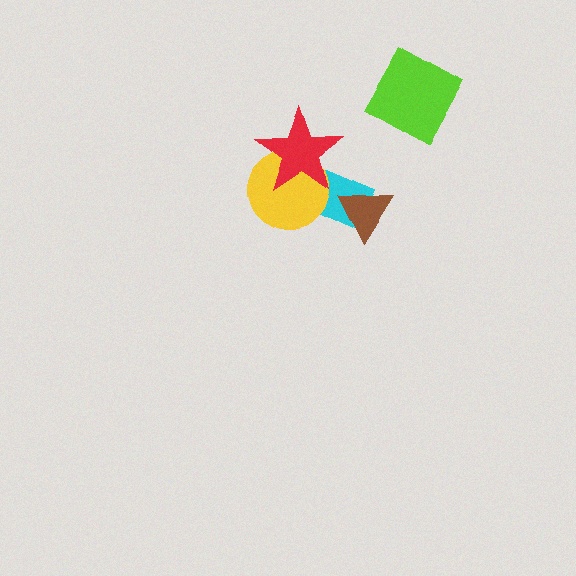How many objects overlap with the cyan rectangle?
3 objects overlap with the cyan rectangle.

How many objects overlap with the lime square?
0 objects overlap with the lime square.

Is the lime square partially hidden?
No, no other shape covers it.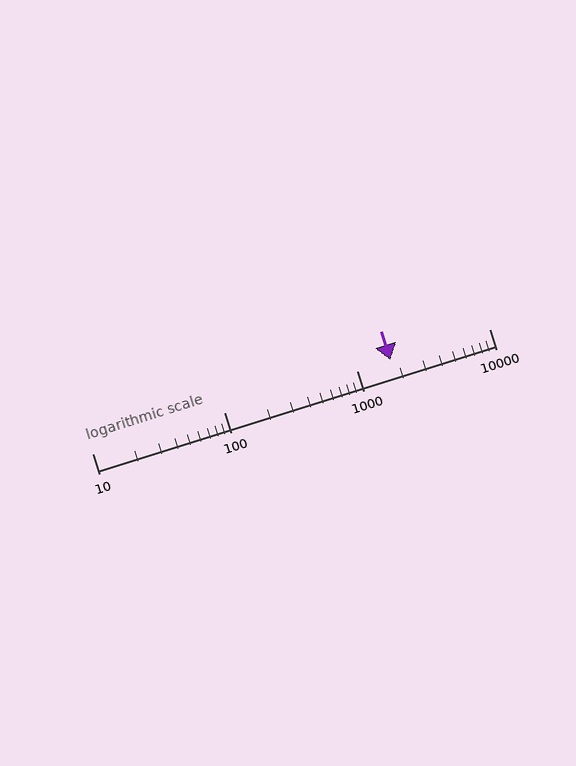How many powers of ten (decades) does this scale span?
The scale spans 3 decades, from 10 to 10000.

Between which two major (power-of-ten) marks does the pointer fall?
The pointer is between 1000 and 10000.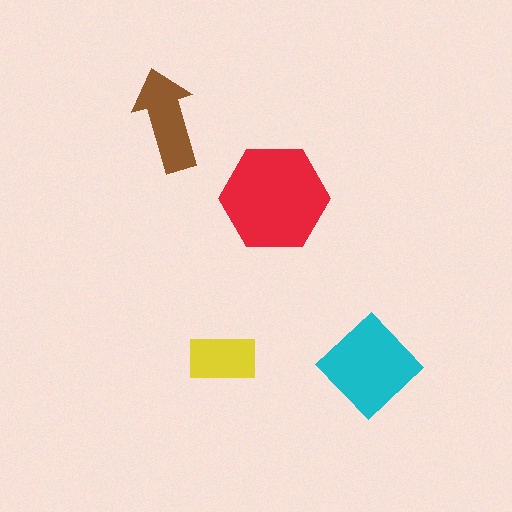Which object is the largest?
The red hexagon.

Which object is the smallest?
The yellow rectangle.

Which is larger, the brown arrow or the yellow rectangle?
The brown arrow.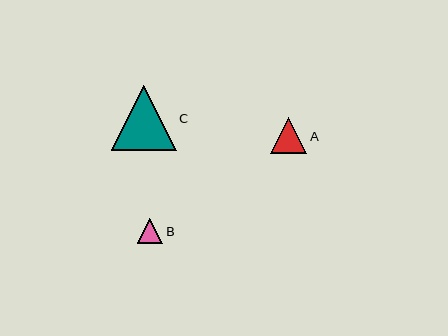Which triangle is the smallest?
Triangle B is the smallest with a size of approximately 26 pixels.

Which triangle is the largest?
Triangle C is the largest with a size of approximately 65 pixels.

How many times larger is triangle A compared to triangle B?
Triangle A is approximately 1.4 times the size of triangle B.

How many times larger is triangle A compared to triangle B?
Triangle A is approximately 1.4 times the size of triangle B.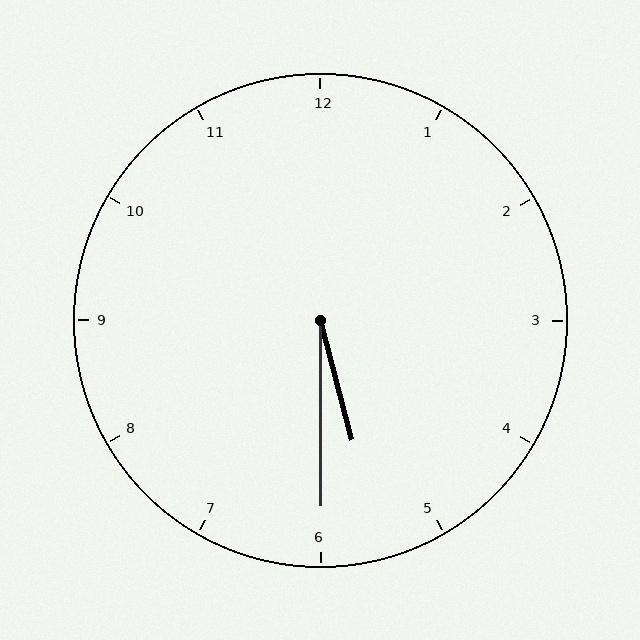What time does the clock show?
5:30.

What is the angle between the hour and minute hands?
Approximately 15 degrees.